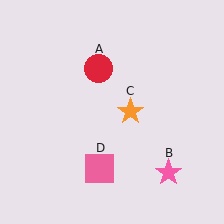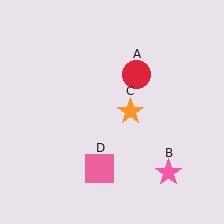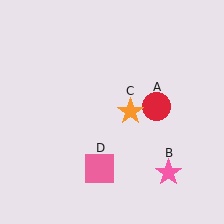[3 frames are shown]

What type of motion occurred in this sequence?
The red circle (object A) rotated clockwise around the center of the scene.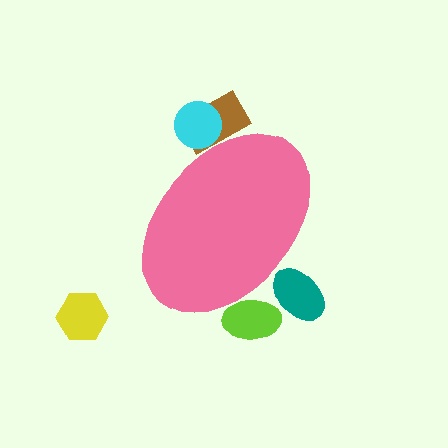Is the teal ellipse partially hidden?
Yes, the teal ellipse is partially hidden behind the pink ellipse.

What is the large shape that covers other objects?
A pink ellipse.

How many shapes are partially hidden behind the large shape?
4 shapes are partially hidden.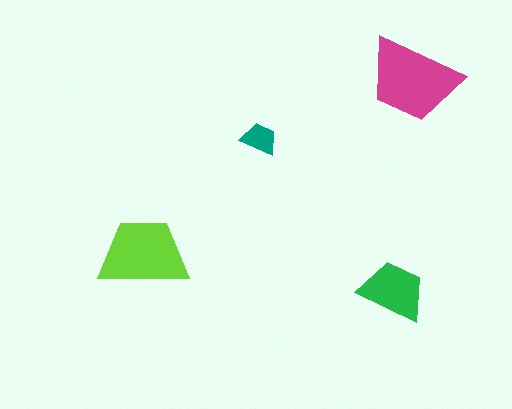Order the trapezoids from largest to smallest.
the magenta one, the lime one, the green one, the teal one.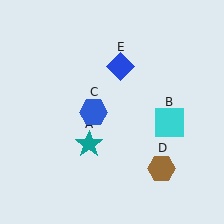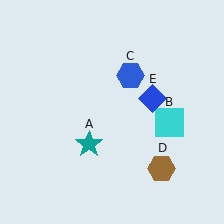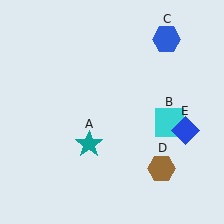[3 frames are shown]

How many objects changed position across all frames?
2 objects changed position: blue hexagon (object C), blue diamond (object E).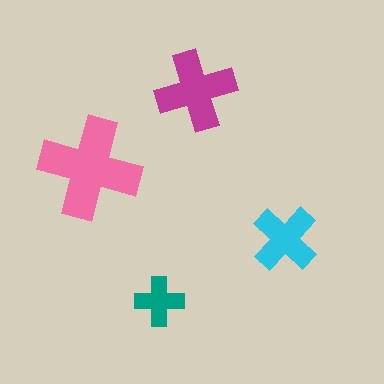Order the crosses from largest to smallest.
the pink one, the magenta one, the cyan one, the teal one.